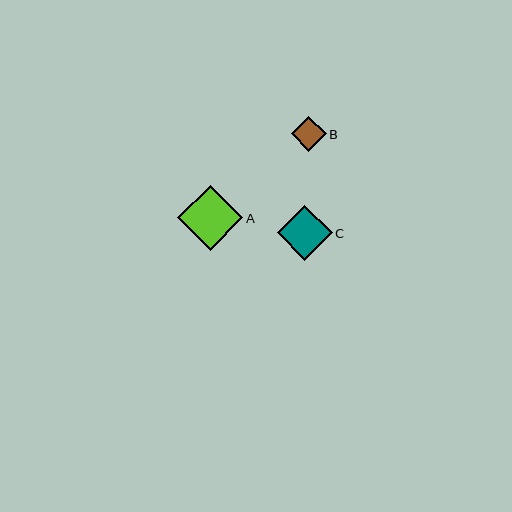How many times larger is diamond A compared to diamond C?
Diamond A is approximately 1.2 times the size of diamond C.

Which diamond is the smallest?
Diamond B is the smallest with a size of approximately 35 pixels.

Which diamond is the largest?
Diamond A is the largest with a size of approximately 65 pixels.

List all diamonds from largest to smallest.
From largest to smallest: A, C, B.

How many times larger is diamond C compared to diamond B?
Diamond C is approximately 1.6 times the size of diamond B.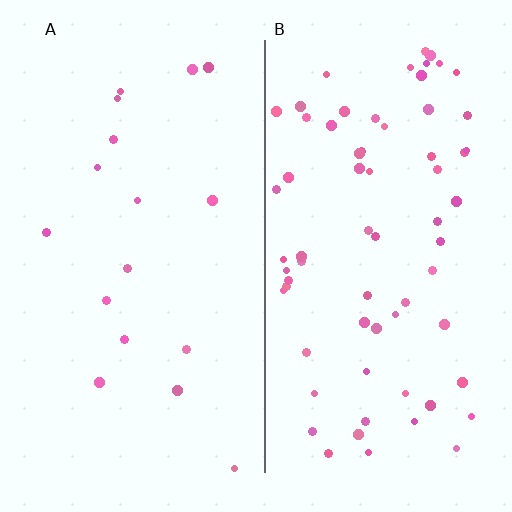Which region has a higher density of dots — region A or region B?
B (the right).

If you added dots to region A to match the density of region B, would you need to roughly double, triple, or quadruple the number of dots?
Approximately quadruple.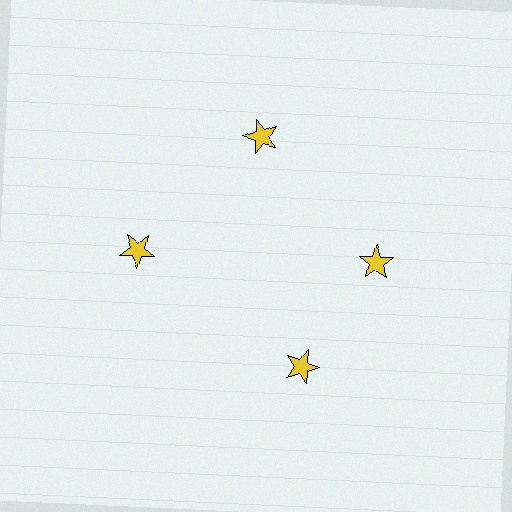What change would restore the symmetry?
The symmetry would be restored by rotating it back into even spacing with its neighbors so that all 4 stars sit at equal angles and equal distance from the center.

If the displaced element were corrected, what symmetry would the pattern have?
It would have 4-fold rotational symmetry — the pattern would map onto itself every 90 degrees.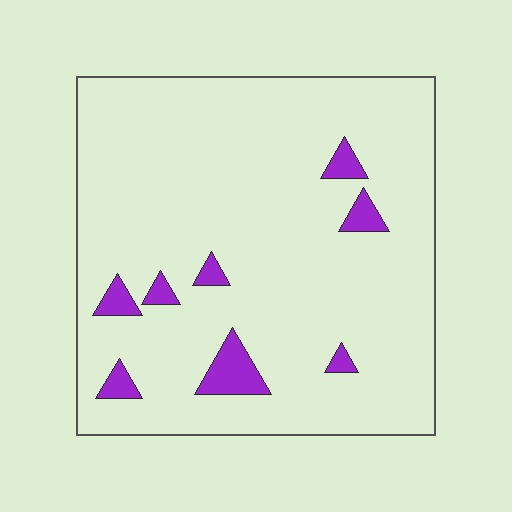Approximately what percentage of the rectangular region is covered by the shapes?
Approximately 5%.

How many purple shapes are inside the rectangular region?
8.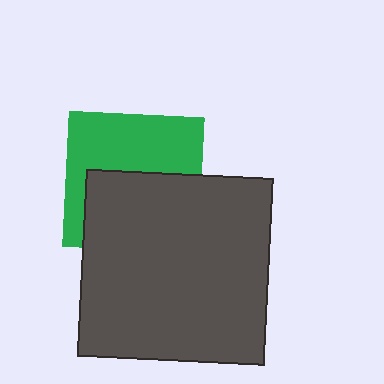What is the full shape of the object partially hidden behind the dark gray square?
The partially hidden object is a green square.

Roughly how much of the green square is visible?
About half of it is visible (roughly 50%).